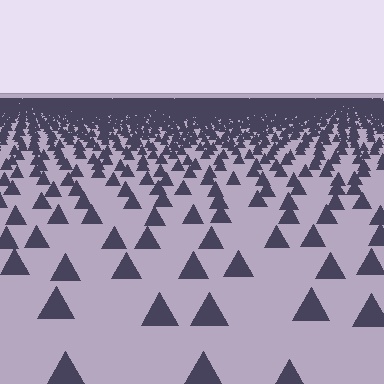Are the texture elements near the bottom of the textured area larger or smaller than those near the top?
Larger. Near the bottom, elements are closer to the viewer and appear at a bigger on-screen size.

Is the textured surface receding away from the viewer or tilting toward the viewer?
The surface is receding away from the viewer. Texture elements get smaller and denser toward the top.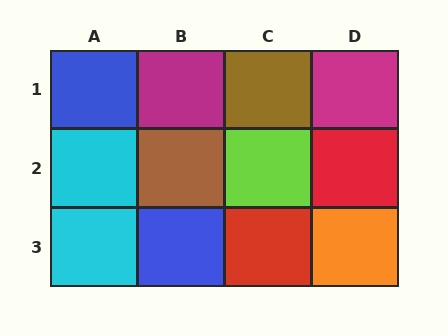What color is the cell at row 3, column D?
Orange.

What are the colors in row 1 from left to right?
Blue, magenta, brown, magenta.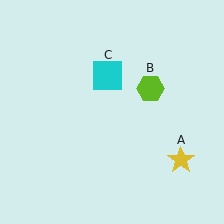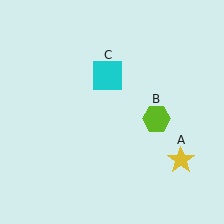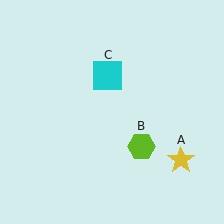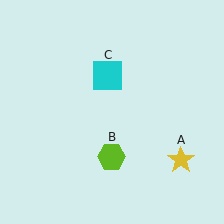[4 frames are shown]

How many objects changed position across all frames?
1 object changed position: lime hexagon (object B).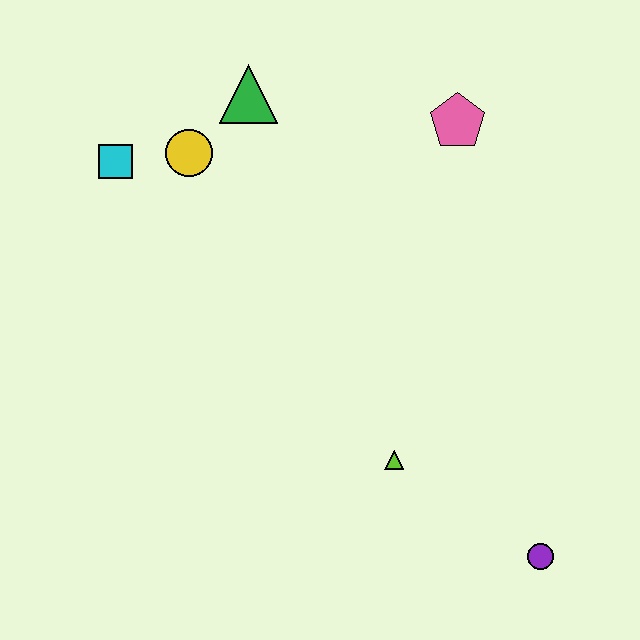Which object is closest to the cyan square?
The yellow circle is closest to the cyan square.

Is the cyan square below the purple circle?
No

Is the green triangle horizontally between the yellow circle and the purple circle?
Yes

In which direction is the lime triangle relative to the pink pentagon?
The lime triangle is below the pink pentagon.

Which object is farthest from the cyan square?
The purple circle is farthest from the cyan square.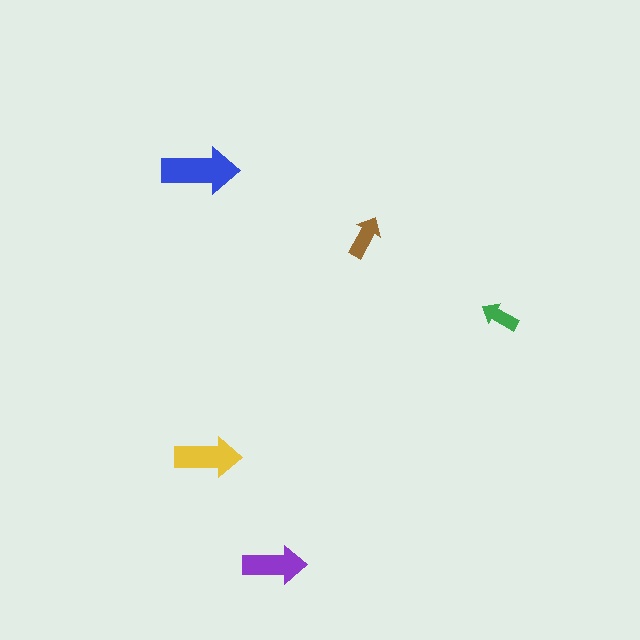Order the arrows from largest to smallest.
the blue one, the yellow one, the purple one, the brown one, the green one.